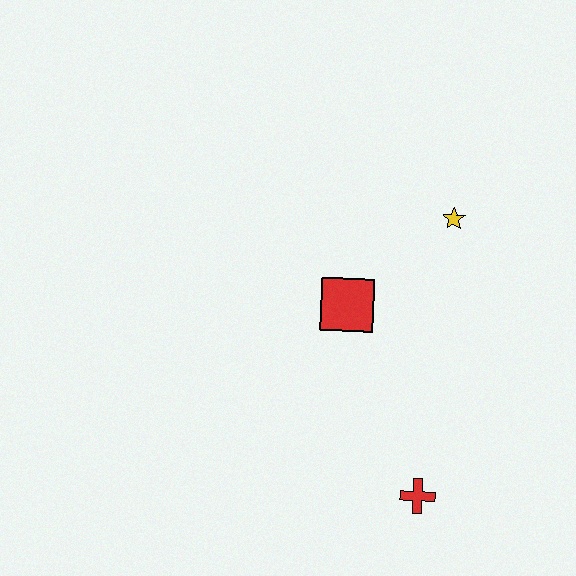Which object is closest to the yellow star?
The red square is closest to the yellow star.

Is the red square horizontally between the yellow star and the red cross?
No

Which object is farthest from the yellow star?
The red cross is farthest from the yellow star.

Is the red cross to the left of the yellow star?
Yes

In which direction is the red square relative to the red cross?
The red square is above the red cross.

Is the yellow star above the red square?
Yes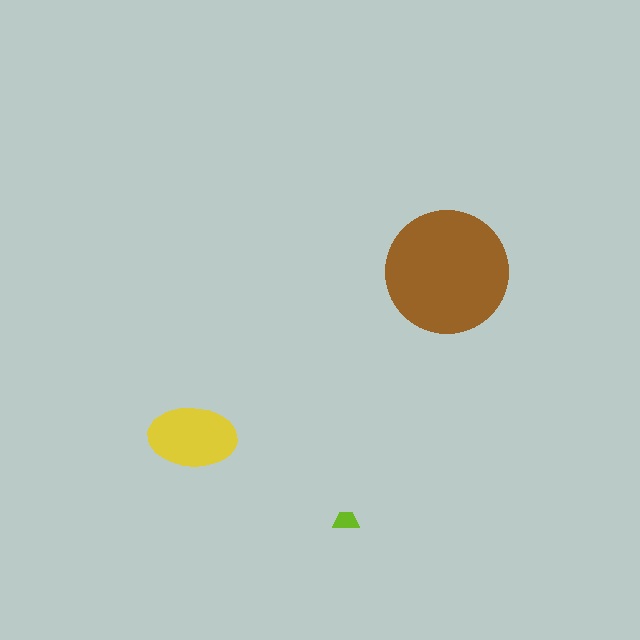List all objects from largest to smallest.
The brown circle, the yellow ellipse, the lime trapezoid.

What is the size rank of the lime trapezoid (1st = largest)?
3rd.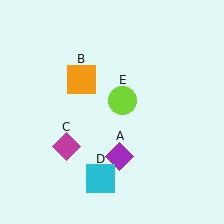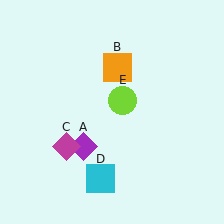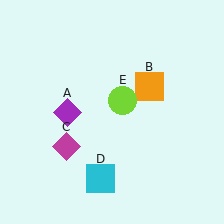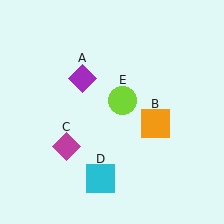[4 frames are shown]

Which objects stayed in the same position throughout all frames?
Magenta diamond (object C) and cyan square (object D) and lime circle (object E) remained stationary.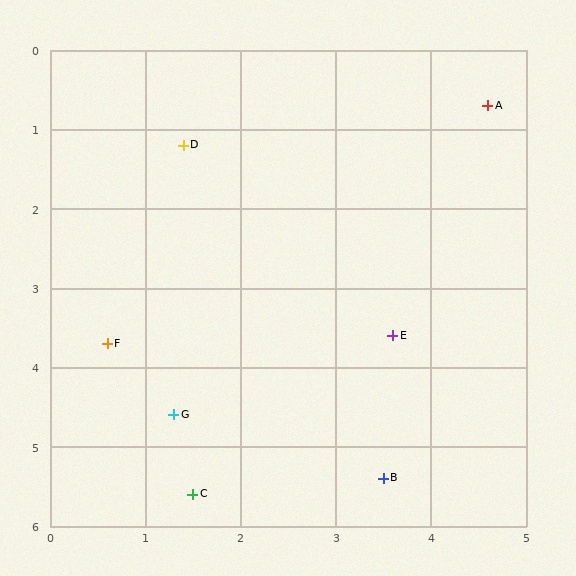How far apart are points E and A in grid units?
Points E and A are about 3.1 grid units apart.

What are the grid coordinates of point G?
Point G is at approximately (1.3, 4.6).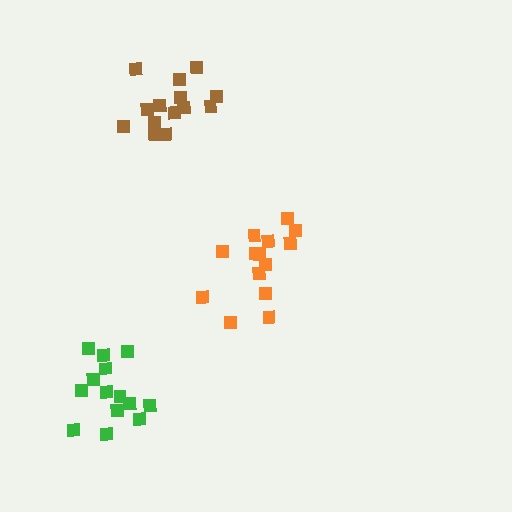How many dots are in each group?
Group 1: 14 dots, Group 2: 14 dots, Group 3: 14 dots (42 total).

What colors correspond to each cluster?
The clusters are colored: green, orange, brown.